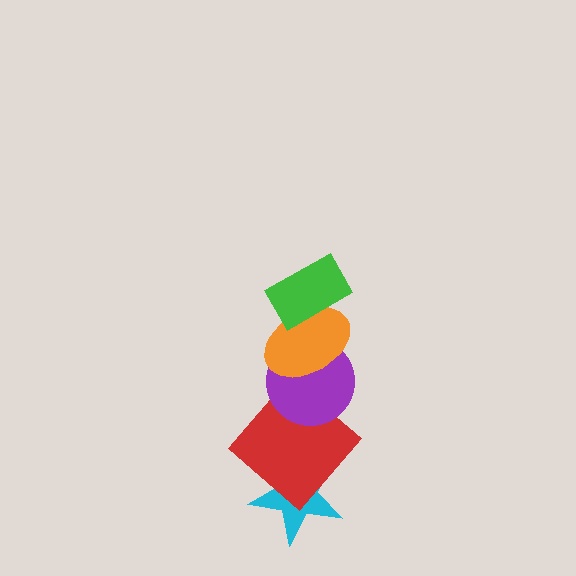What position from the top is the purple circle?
The purple circle is 3rd from the top.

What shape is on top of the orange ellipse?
The green rectangle is on top of the orange ellipse.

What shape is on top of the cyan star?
The red diamond is on top of the cyan star.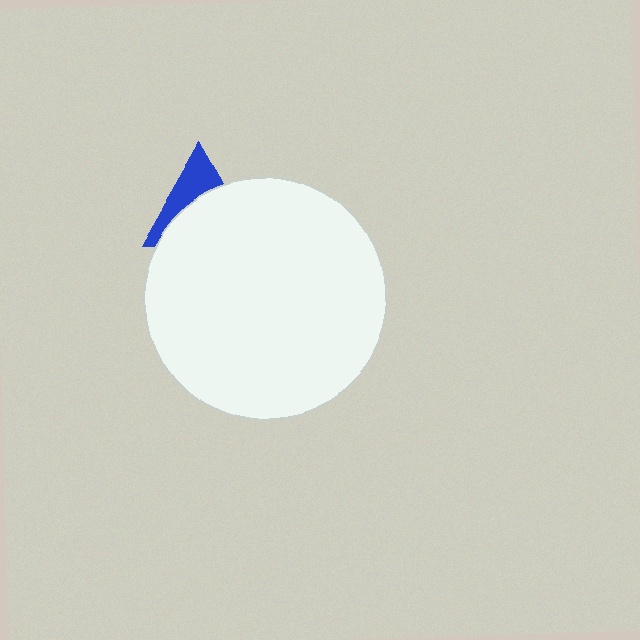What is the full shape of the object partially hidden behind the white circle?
The partially hidden object is a blue triangle.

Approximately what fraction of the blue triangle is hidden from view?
Roughly 61% of the blue triangle is hidden behind the white circle.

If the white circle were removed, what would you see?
You would see the complete blue triangle.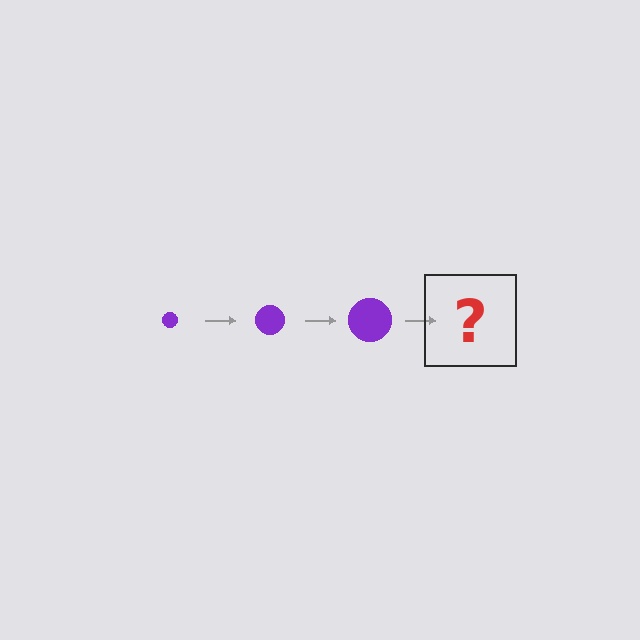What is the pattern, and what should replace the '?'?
The pattern is that the circle gets progressively larger each step. The '?' should be a purple circle, larger than the previous one.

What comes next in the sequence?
The next element should be a purple circle, larger than the previous one.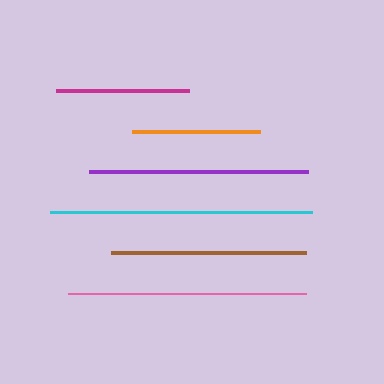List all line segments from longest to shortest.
From longest to shortest: cyan, pink, purple, brown, magenta, orange.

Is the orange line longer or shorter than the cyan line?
The cyan line is longer than the orange line.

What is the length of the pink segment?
The pink segment is approximately 238 pixels long.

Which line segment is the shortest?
The orange line is the shortest at approximately 127 pixels.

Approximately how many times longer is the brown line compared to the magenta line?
The brown line is approximately 1.5 times the length of the magenta line.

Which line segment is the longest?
The cyan line is the longest at approximately 262 pixels.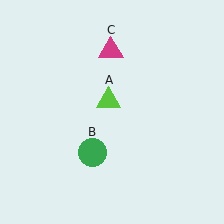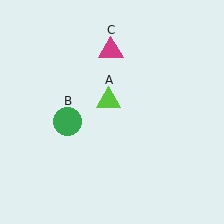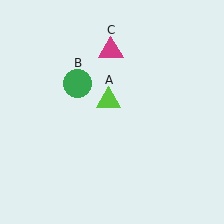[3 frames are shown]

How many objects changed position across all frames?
1 object changed position: green circle (object B).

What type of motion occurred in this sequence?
The green circle (object B) rotated clockwise around the center of the scene.